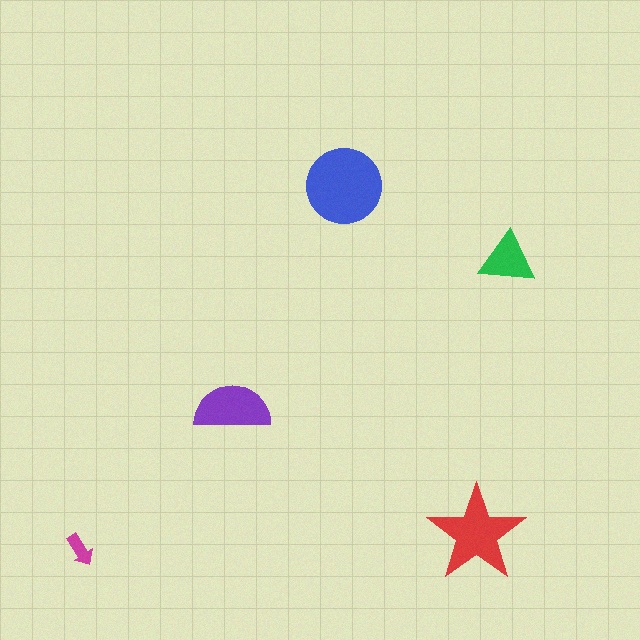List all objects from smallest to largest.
The magenta arrow, the green triangle, the purple semicircle, the red star, the blue circle.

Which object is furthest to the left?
The magenta arrow is leftmost.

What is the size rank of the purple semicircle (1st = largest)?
3rd.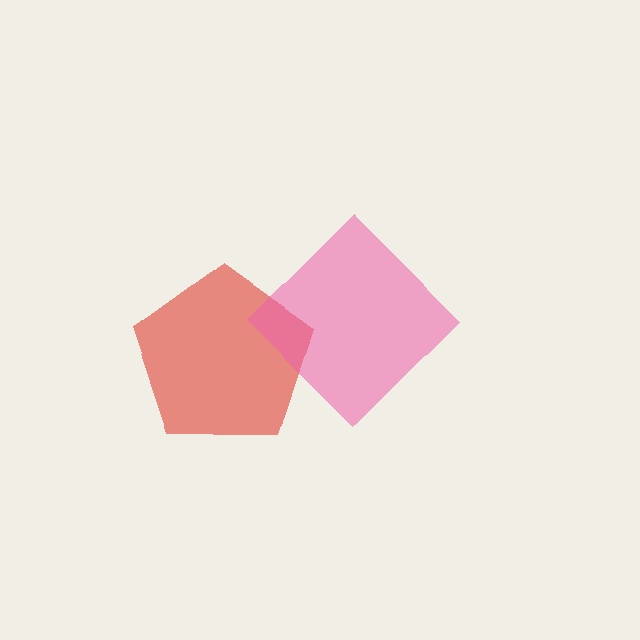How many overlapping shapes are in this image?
There are 2 overlapping shapes in the image.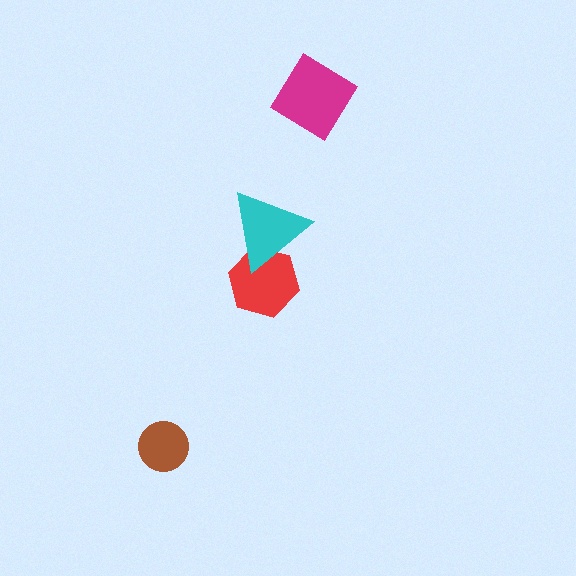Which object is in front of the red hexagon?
The cyan triangle is in front of the red hexagon.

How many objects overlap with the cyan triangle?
1 object overlaps with the cyan triangle.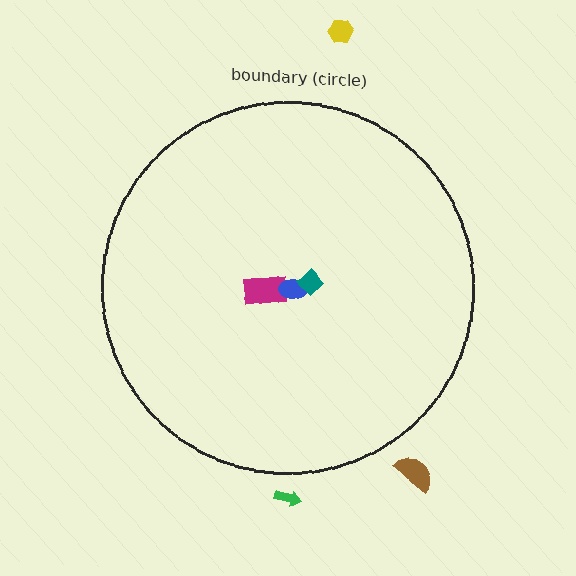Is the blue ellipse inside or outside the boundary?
Inside.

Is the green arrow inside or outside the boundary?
Outside.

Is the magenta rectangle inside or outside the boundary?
Inside.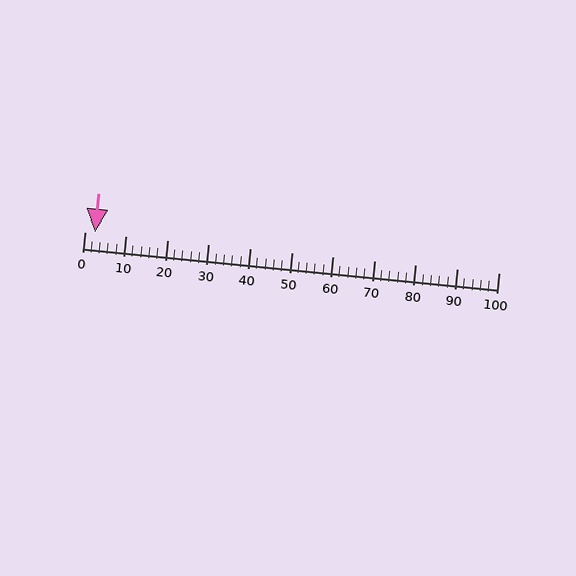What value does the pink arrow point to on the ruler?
The pink arrow points to approximately 3.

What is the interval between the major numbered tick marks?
The major tick marks are spaced 10 units apart.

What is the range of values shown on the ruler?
The ruler shows values from 0 to 100.